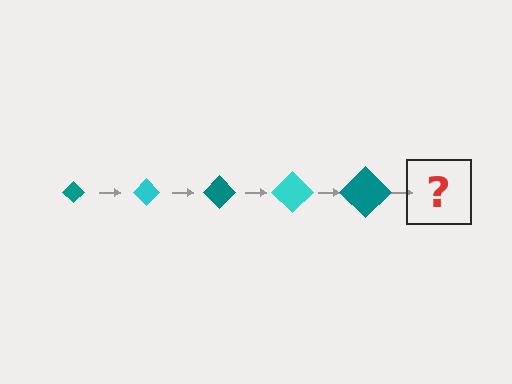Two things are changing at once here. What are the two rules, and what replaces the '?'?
The two rules are that the diamond grows larger each step and the color cycles through teal and cyan. The '?' should be a cyan diamond, larger than the previous one.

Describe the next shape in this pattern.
It should be a cyan diamond, larger than the previous one.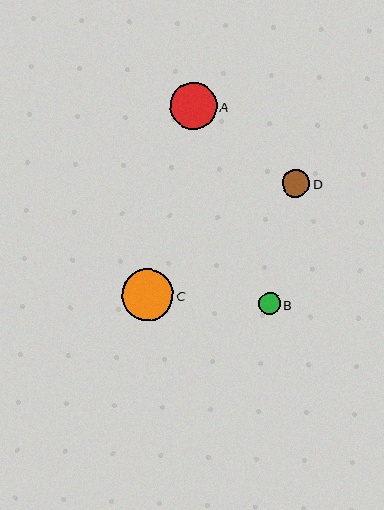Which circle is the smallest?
Circle B is the smallest with a size of approximately 22 pixels.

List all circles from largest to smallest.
From largest to smallest: C, A, D, B.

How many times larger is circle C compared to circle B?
Circle C is approximately 2.4 times the size of circle B.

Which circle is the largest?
Circle C is the largest with a size of approximately 52 pixels.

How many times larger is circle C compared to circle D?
Circle C is approximately 1.9 times the size of circle D.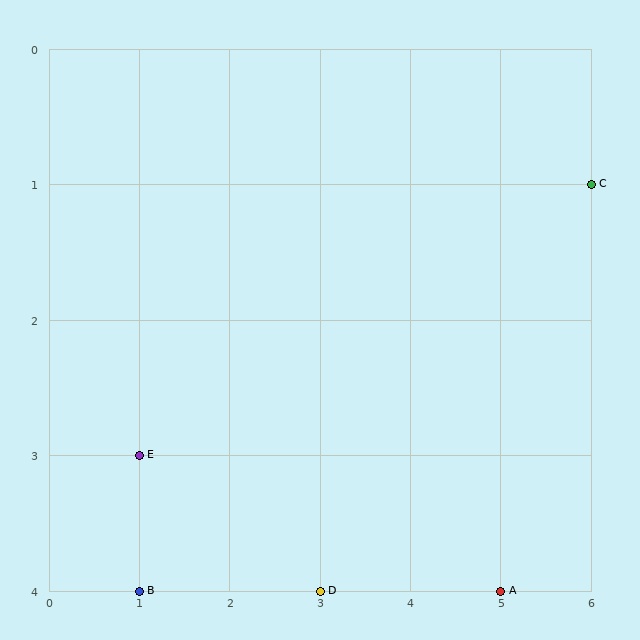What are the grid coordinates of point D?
Point D is at grid coordinates (3, 4).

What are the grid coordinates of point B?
Point B is at grid coordinates (1, 4).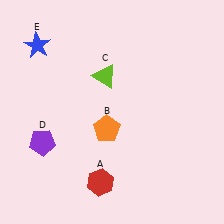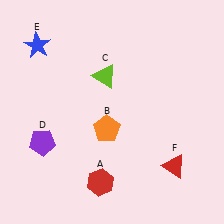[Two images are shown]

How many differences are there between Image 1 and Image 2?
There is 1 difference between the two images.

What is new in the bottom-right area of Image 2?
A red triangle (F) was added in the bottom-right area of Image 2.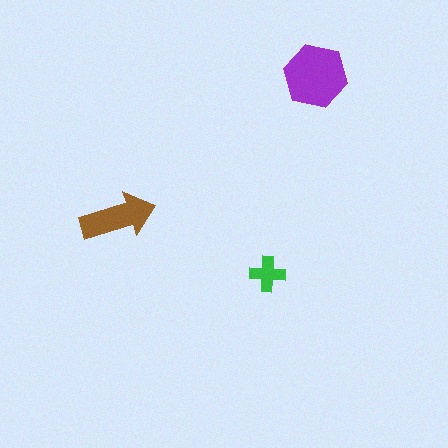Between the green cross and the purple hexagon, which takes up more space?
The purple hexagon.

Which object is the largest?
The purple hexagon.